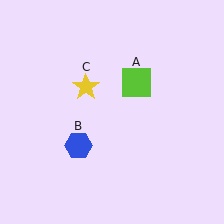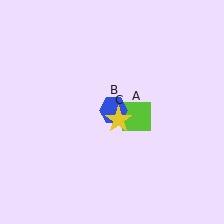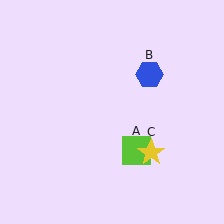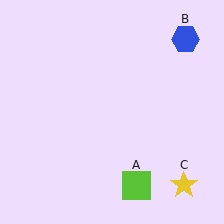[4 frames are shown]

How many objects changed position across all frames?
3 objects changed position: lime square (object A), blue hexagon (object B), yellow star (object C).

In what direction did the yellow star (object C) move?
The yellow star (object C) moved down and to the right.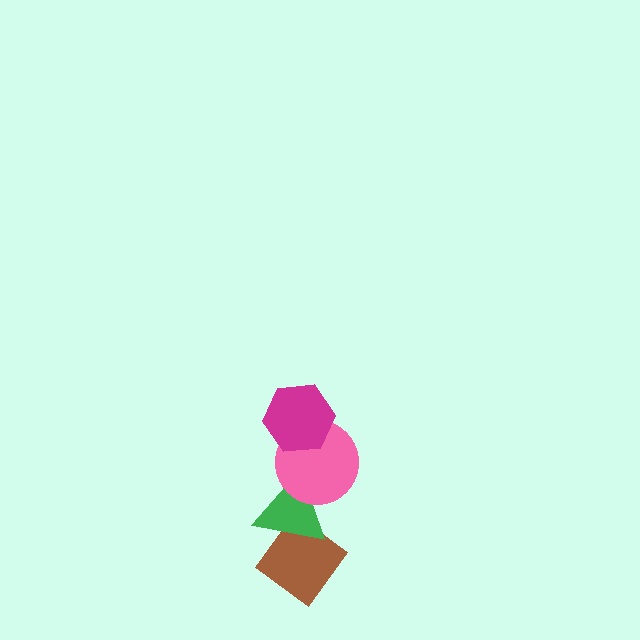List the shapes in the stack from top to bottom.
From top to bottom: the magenta hexagon, the pink circle, the green triangle, the brown diamond.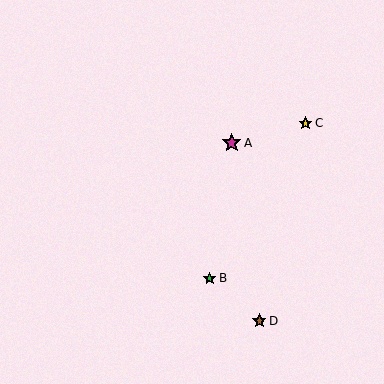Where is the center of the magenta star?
The center of the magenta star is at (232, 143).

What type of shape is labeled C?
Shape C is a yellow star.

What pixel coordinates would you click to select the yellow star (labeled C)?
Click at (306, 123) to select the yellow star C.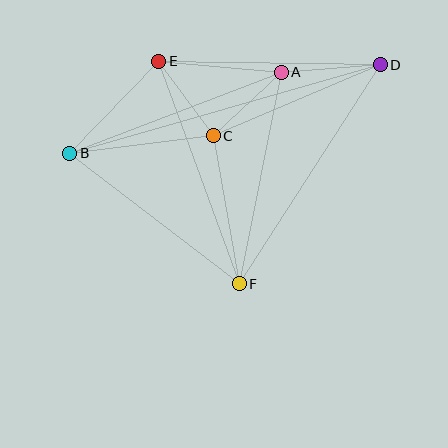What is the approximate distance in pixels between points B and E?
The distance between B and E is approximately 128 pixels.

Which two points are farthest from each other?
Points B and D are farthest from each other.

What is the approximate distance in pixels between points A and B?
The distance between A and B is approximately 226 pixels.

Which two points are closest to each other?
Points C and E are closest to each other.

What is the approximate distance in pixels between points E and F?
The distance between E and F is approximately 237 pixels.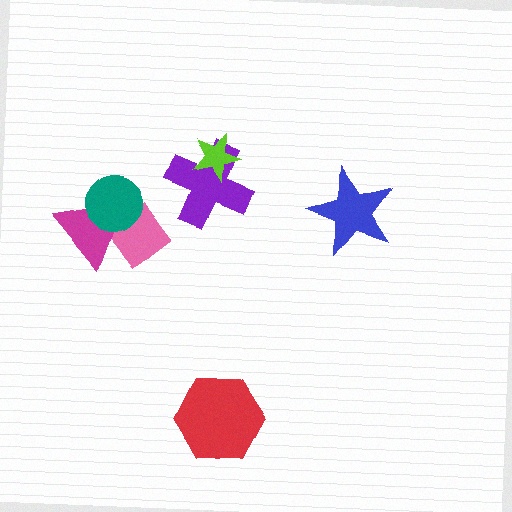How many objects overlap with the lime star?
1 object overlaps with the lime star.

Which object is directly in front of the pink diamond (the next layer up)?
The magenta triangle is directly in front of the pink diamond.